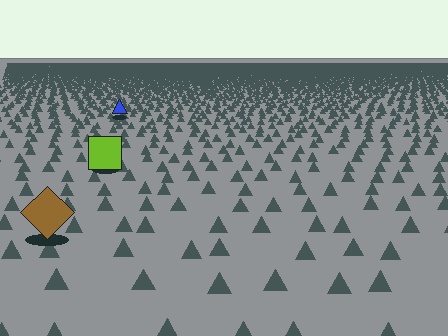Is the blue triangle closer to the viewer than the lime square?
No. The lime square is closer — you can tell from the texture gradient: the ground texture is coarser near it.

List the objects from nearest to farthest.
From nearest to farthest: the brown diamond, the lime square, the blue triangle.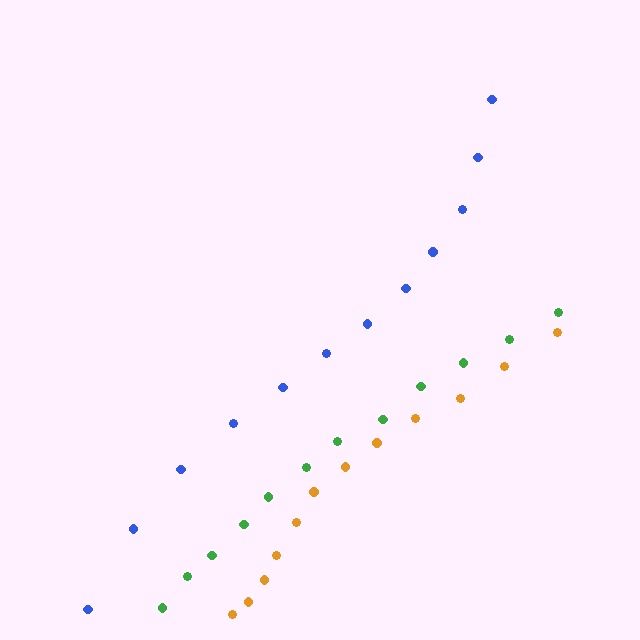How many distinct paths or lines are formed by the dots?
There are 3 distinct paths.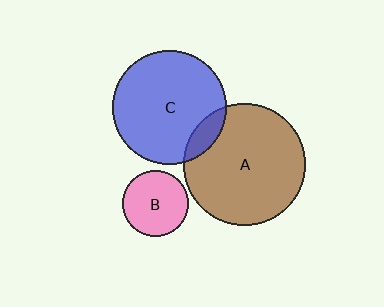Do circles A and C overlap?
Yes.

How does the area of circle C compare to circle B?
Approximately 3.0 times.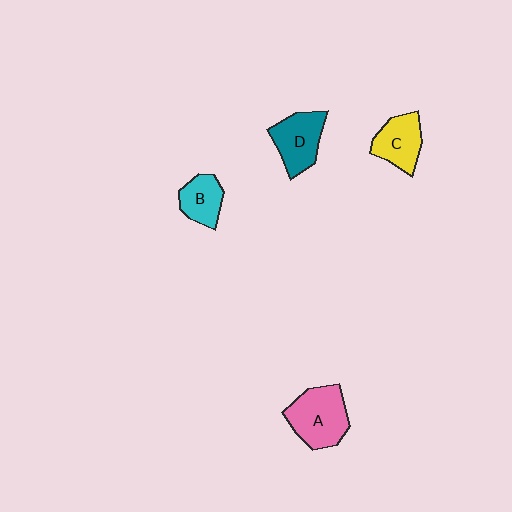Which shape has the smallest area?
Shape B (cyan).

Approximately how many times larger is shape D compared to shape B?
Approximately 1.4 times.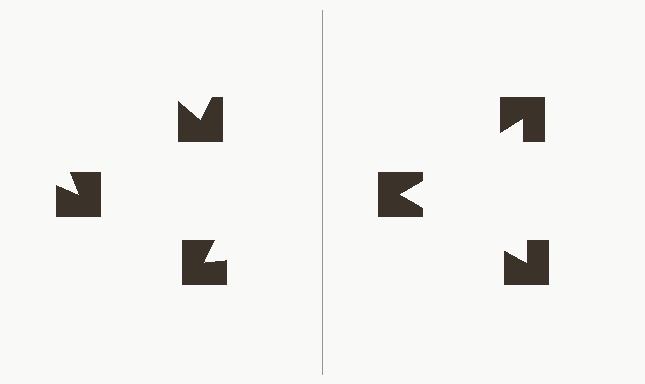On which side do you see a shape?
An illusory triangle appears on the right side. On the left side the wedge cuts are rotated, so no coherent shape forms.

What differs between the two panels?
The notched squares are positioned identically on both sides; only the wedge orientations differ. On the right they align to a triangle; on the left they are misaligned.